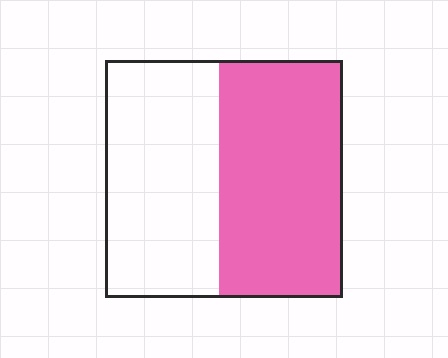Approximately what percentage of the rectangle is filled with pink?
Approximately 50%.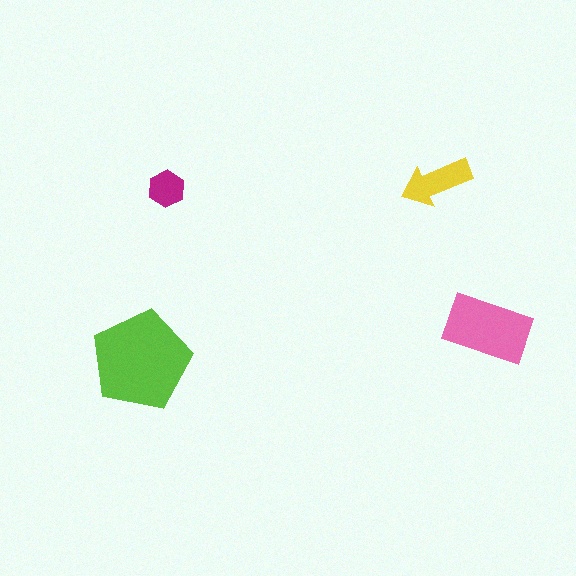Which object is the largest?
The lime pentagon.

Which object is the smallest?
The magenta hexagon.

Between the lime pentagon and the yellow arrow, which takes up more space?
The lime pentagon.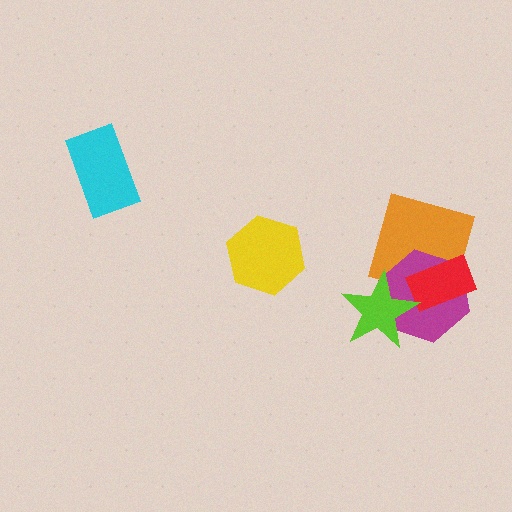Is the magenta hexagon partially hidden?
Yes, it is partially covered by another shape.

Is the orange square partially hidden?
Yes, it is partially covered by another shape.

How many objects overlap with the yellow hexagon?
0 objects overlap with the yellow hexagon.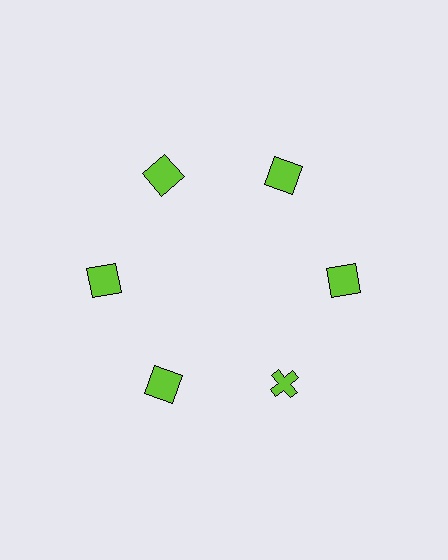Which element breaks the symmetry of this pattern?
The lime cross at roughly the 5 o'clock position breaks the symmetry. All other shapes are lime squares.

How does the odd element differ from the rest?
It has a different shape: cross instead of square.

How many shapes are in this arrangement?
There are 6 shapes arranged in a ring pattern.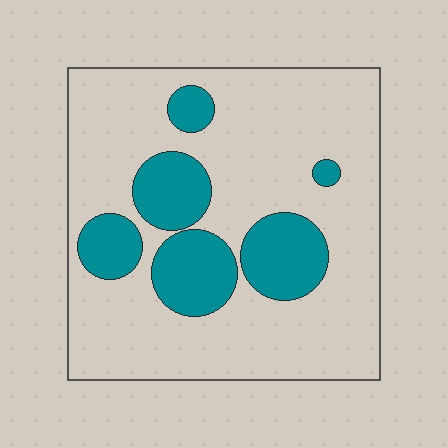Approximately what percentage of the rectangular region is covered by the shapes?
Approximately 25%.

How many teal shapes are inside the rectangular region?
6.